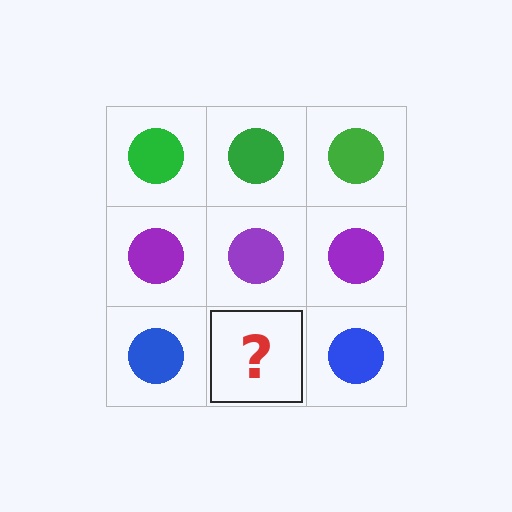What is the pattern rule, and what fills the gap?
The rule is that each row has a consistent color. The gap should be filled with a blue circle.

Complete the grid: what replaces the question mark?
The question mark should be replaced with a blue circle.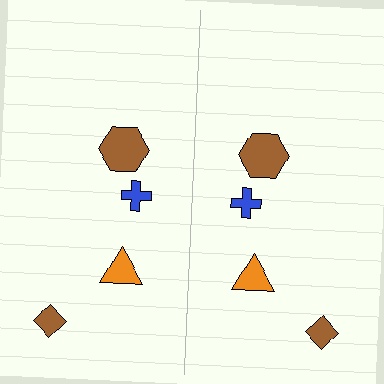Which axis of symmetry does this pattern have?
The pattern has a vertical axis of symmetry running through the center of the image.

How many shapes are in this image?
There are 8 shapes in this image.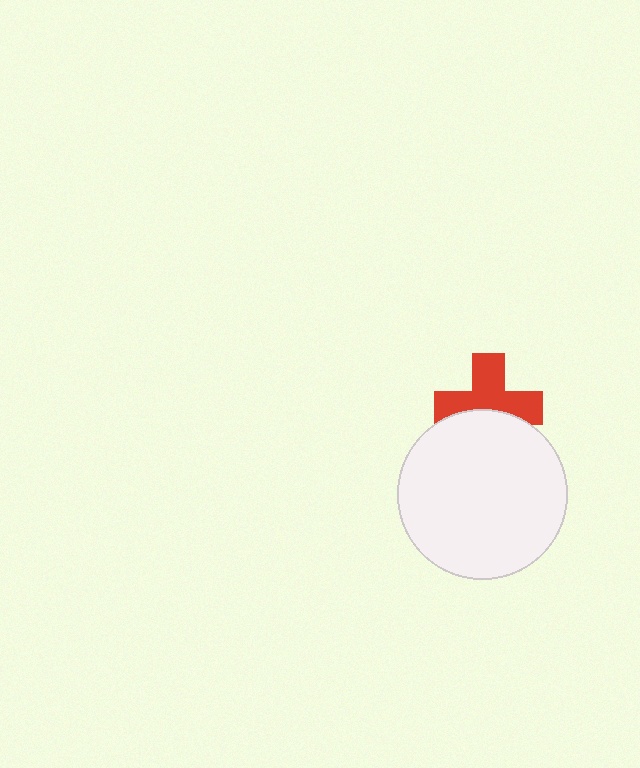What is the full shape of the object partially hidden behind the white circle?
The partially hidden object is a red cross.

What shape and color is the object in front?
The object in front is a white circle.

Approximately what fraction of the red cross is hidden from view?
Roughly 38% of the red cross is hidden behind the white circle.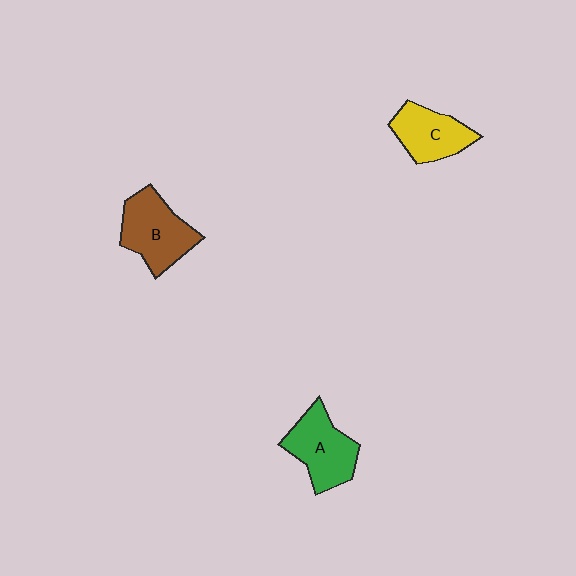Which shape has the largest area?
Shape B (brown).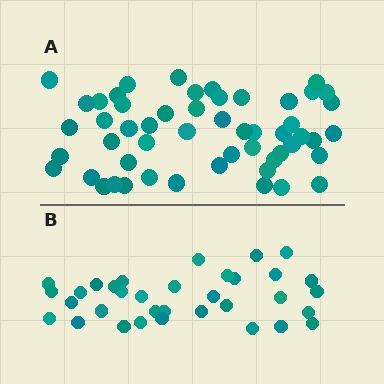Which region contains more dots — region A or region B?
Region A (the top region) has more dots.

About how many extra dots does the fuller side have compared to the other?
Region A has approximately 20 more dots than region B.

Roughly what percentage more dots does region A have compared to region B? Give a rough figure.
About 55% more.